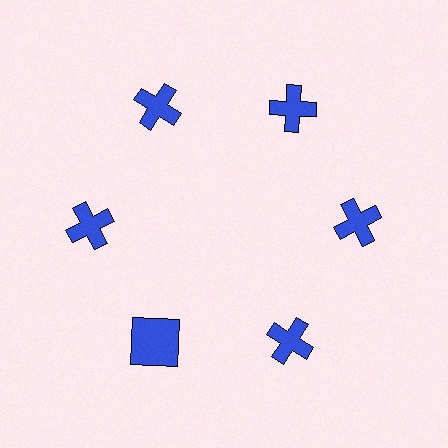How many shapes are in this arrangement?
There are 6 shapes arranged in a ring pattern.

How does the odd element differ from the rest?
It has a different shape: square instead of cross.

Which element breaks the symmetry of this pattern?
The blue square at roughly the 7 o'clock position breaks the symmetry. All other shapes are blue crosses.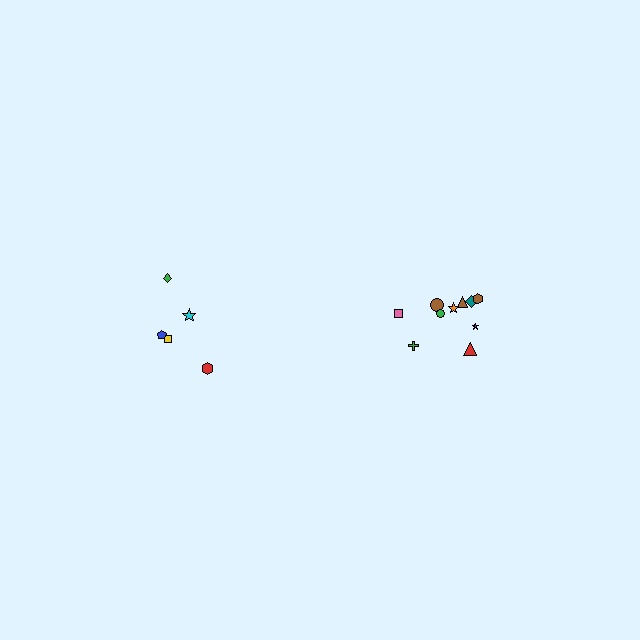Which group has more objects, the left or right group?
The right group.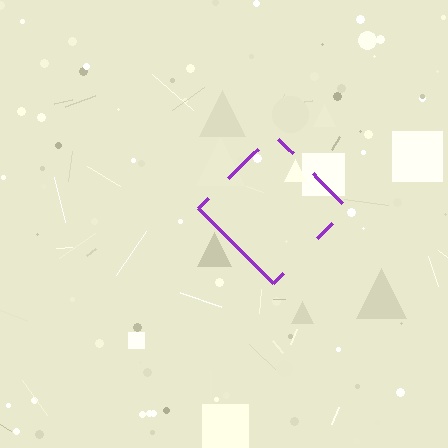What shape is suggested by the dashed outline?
The dashed outline suggests a diamond.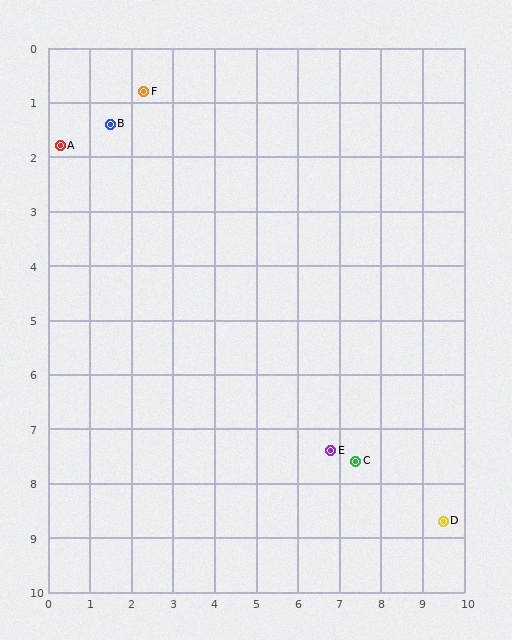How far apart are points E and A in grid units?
Points E and A are about 8.6 grid units apart.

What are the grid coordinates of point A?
Point A is at approximately (0.3, 1.8).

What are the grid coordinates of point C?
Point C is at approximately (7.4, 7.6).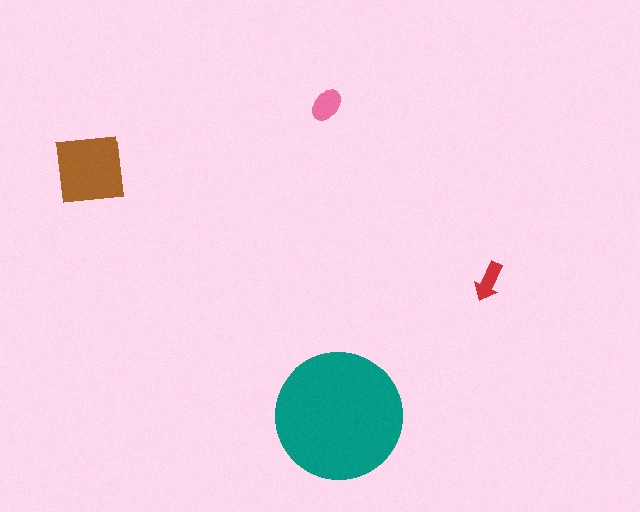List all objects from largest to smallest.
The teal circle, the brown square, the pink ellipse, the red arrow.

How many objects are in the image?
There are 4 objects in the image.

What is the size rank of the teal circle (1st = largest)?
1st.